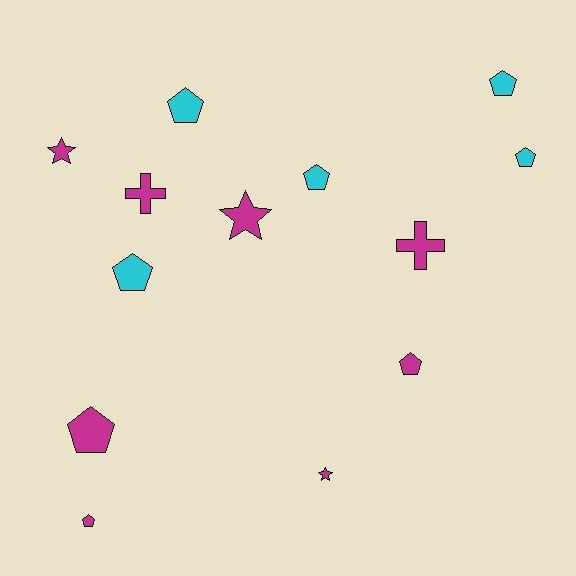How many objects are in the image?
There are 13 objects.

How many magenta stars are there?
There are 3 magenta stars.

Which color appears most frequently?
Magenta, with 8 objects.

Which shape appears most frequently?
Pentagon, with 8 objects.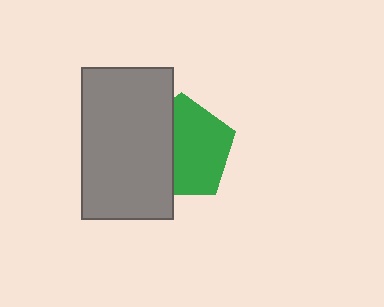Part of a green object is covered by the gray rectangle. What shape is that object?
It is a pentagon.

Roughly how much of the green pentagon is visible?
About half of it is visible (roughly 61%).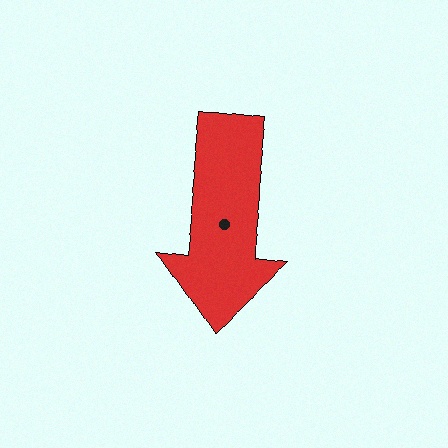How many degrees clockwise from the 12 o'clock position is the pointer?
Approximately 187 degrees.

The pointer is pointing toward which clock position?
Roughly 6 o'clock.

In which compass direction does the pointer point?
South.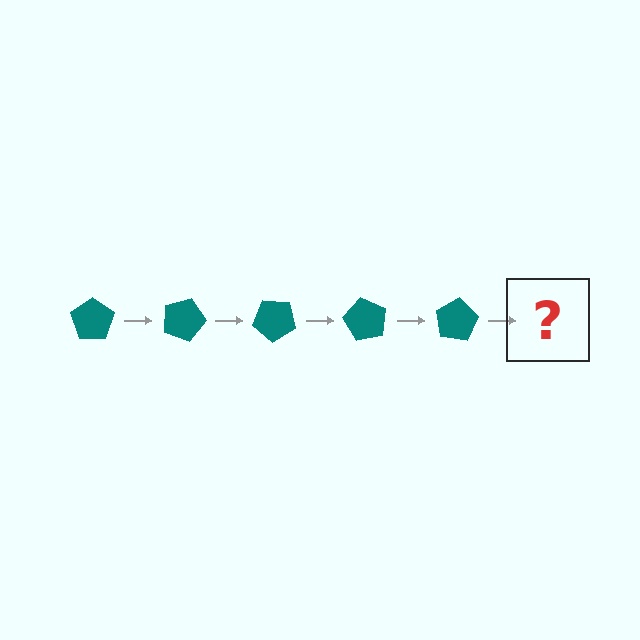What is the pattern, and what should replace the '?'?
The pattern is that the pentagon rotates 20 degrees each step. The '?' should be a teal pentagon rotated 100 degrees.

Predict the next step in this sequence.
The next step is a teal pentagon rotated 100 degrees.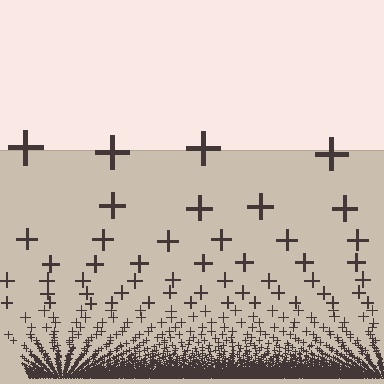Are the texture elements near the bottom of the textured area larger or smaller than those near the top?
Smaller. The gradient is inverted — elements near the bottom are smaller and denser.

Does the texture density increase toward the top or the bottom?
Density increases toward the bottom.